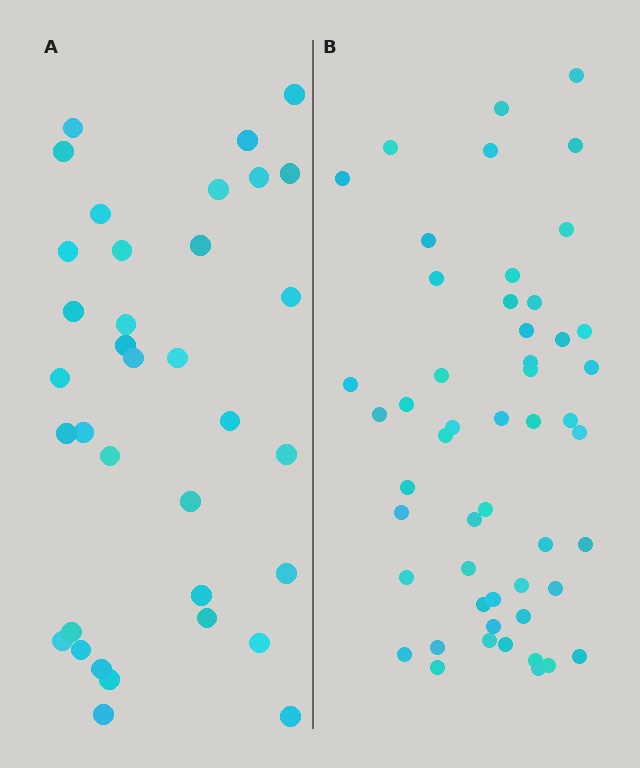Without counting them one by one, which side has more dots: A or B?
Region B (the right region) has more dots.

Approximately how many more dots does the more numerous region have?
Region B has approximately 15 more dots than region A.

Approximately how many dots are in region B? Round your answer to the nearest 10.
About 50 dots. (The exact count is 51, which rounds to 50.)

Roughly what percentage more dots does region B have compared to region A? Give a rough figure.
About 45% more.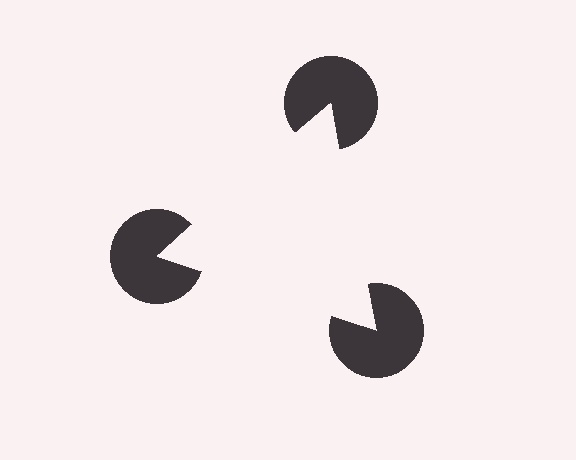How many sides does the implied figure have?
3 sides.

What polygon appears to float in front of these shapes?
An illusory triangle — its edges are inferred from the aligned wedge cuts in the pac-man discs, not physically drawn.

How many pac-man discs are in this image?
There are 3 — one at each vertex of the illusory triangle.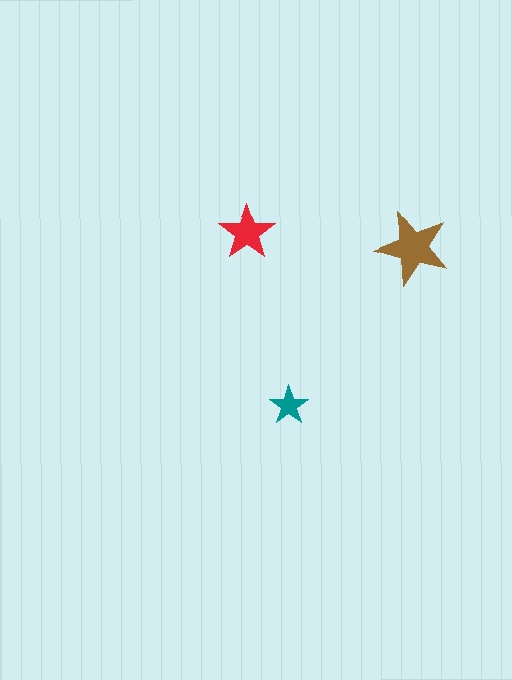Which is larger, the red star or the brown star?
The brown one.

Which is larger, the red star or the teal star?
The red one.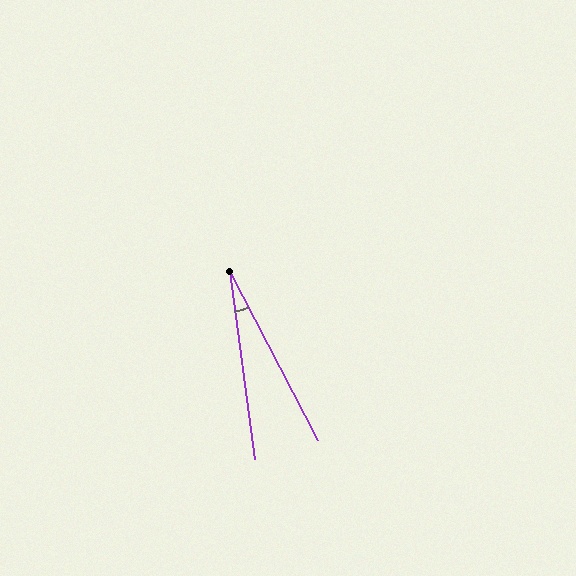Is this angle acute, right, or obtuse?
It is acute.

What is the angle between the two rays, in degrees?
Approximately 20 degrees.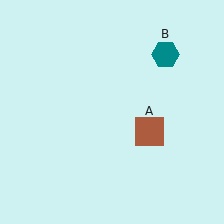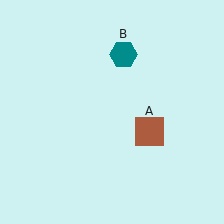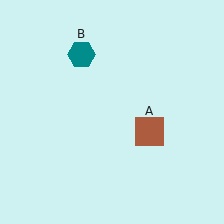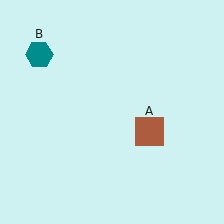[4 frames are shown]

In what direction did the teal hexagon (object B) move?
The teal hexagon (object B) moved left.